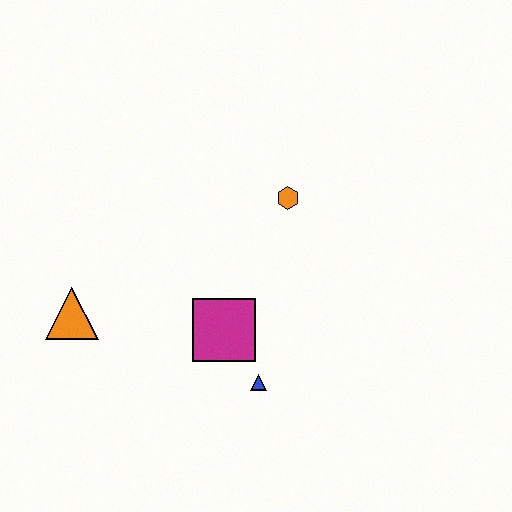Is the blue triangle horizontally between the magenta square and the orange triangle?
No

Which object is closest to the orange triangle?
The magenta square is closest to the orange triangle.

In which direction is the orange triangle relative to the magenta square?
The orange triangle is to the left of the magenta square.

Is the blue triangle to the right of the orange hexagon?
No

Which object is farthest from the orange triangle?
The orange hexagon is farthest from the orange triangle.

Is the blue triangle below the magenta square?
Yes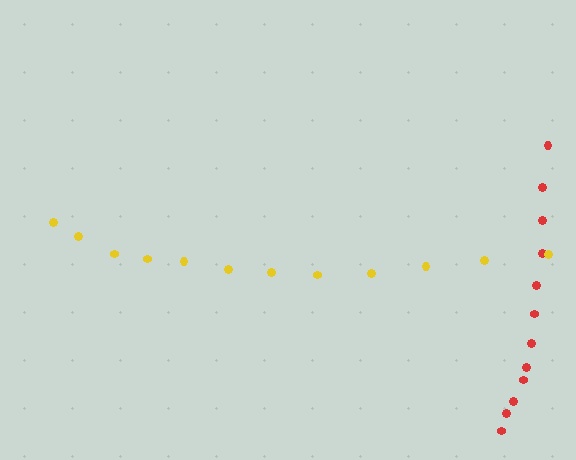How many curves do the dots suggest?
There are 2 distinct paths.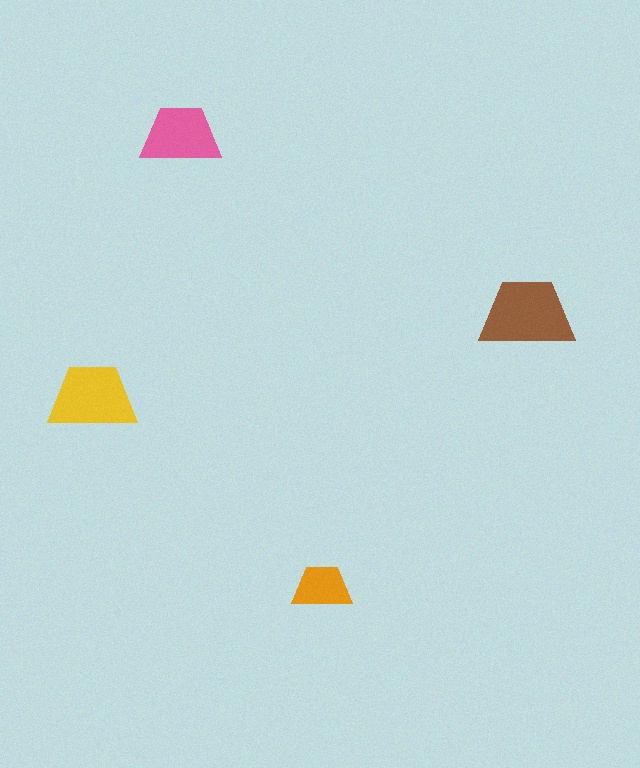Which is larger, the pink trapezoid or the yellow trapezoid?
The yellow one.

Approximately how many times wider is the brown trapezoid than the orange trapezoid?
About 1.5 times wider.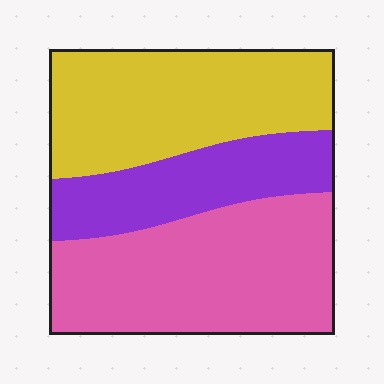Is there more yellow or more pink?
Pink.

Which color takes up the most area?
Pink, at roughly 40%.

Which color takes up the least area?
Purple, at roughly 20%.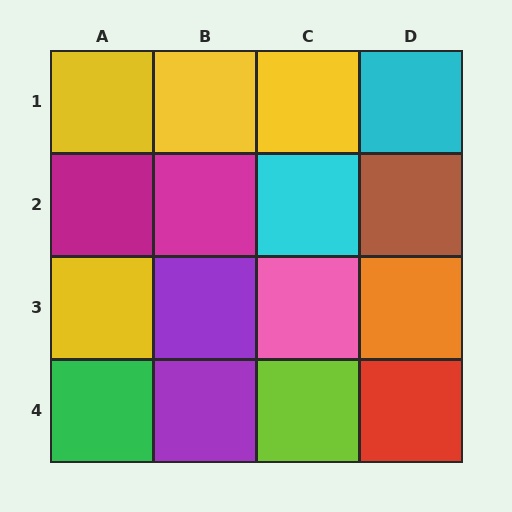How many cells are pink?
1 cell is pink.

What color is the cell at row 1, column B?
Yellow.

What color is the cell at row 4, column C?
Lime.